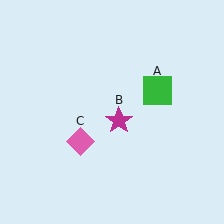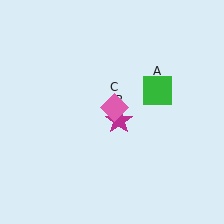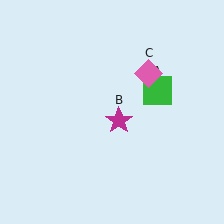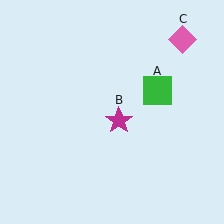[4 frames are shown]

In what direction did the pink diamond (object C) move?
The pink diamond (object C) moved up and to the right.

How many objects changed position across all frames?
1 object changed position: pink diamond (object C).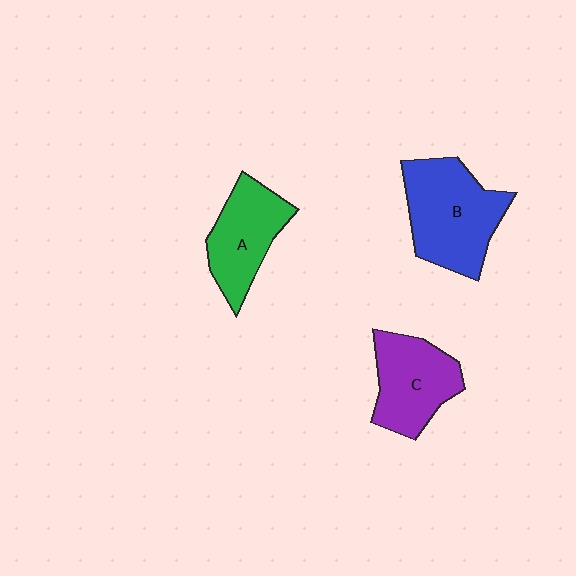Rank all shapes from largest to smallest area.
From largest to smallest: B (blue), C (purple), A (green).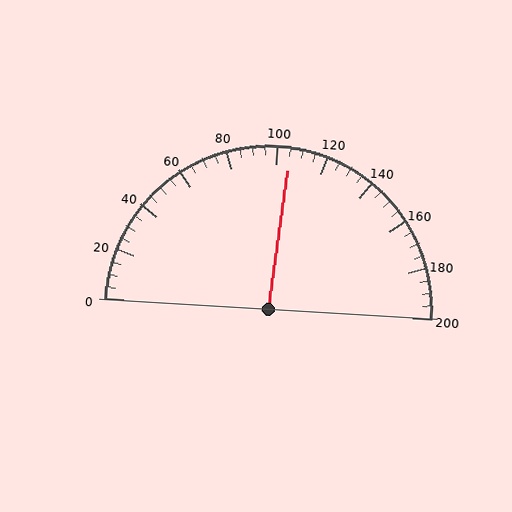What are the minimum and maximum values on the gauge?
The gauge ranges from 0 to 200.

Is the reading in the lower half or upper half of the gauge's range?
The reading is in the upper half of the range (0 to 200).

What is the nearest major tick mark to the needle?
The nearest major tick mark is 100.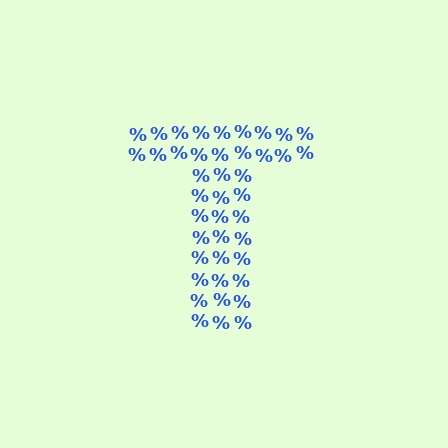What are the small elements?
The small elements are percent signs.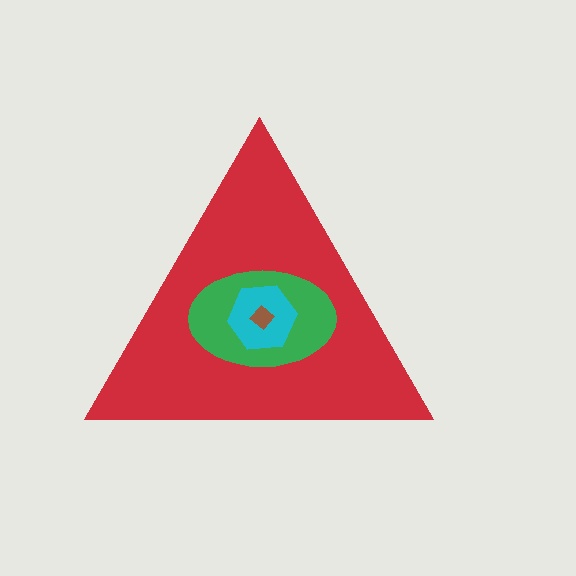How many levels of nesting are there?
4.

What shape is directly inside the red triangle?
The green ellipse.